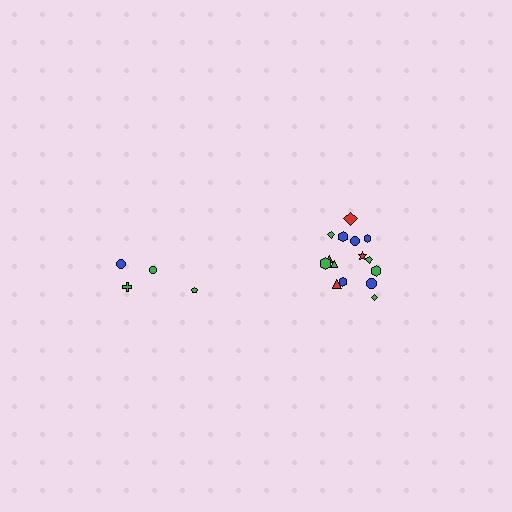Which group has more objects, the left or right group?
The right group.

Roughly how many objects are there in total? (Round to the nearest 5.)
Roughly 20 objects in total.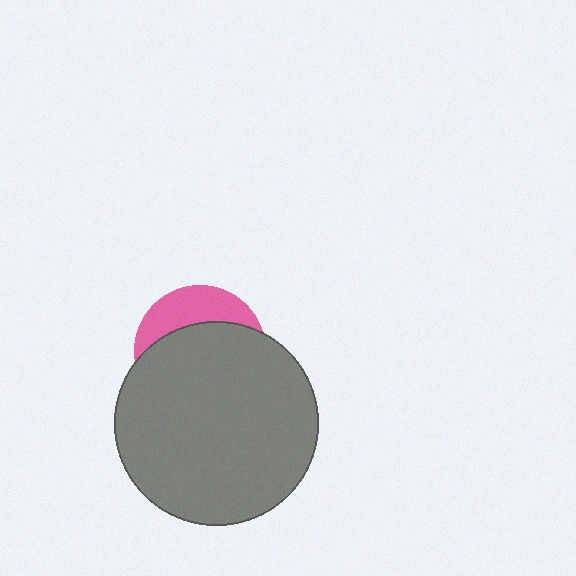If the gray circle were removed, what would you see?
You would see the complete pink circle.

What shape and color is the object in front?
The object in front is a gray circle.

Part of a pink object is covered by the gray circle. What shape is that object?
It is a circle.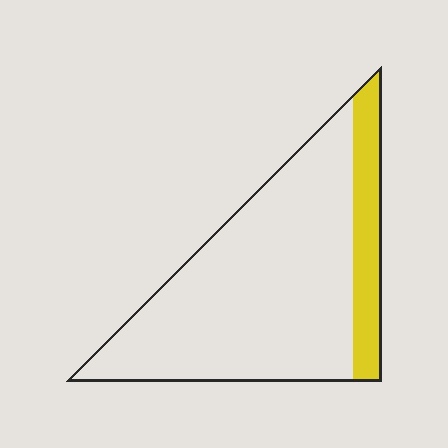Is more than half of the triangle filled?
No.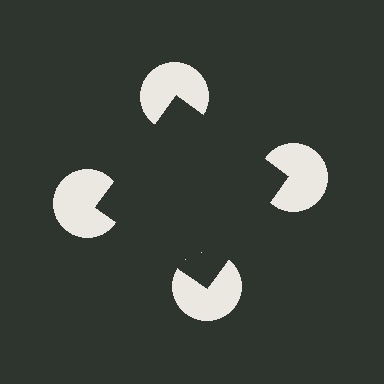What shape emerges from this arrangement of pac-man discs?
An illusory square — its edges are inferred from the aligned wedge cuts in the pac-man discs, not physically drawn.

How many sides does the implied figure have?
4 sides.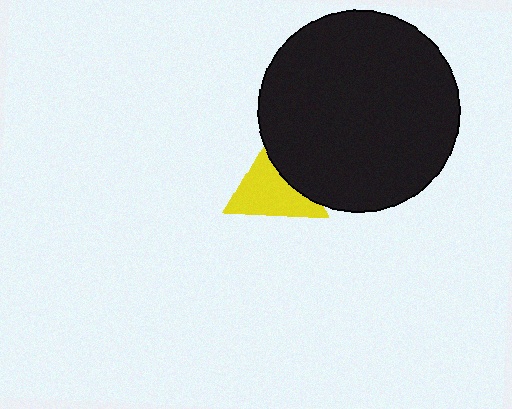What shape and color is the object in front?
The object in front is a black circle.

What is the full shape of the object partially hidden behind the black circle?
The partially hidden object is a yellow triangle.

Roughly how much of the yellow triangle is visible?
Most of it is visible (roughly 67%).